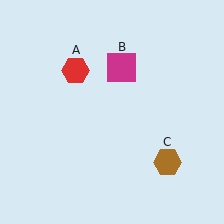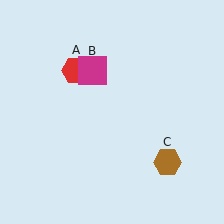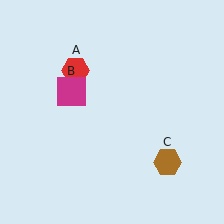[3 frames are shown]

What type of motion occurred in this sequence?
The magenta square (object B) rotated counterclockwise around the center of the scene.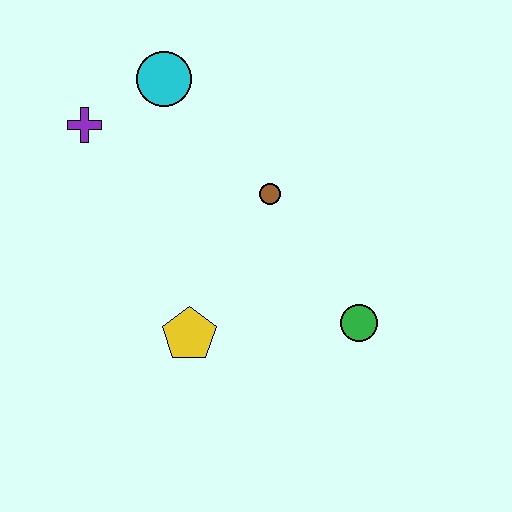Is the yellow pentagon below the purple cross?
Yes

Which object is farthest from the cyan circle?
The green circle is farthest from the cyan circle.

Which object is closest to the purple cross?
The cyan circle is closest to the purple cross.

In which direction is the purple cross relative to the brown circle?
The purple cross is to the left of the brown circle.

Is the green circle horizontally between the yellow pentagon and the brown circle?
No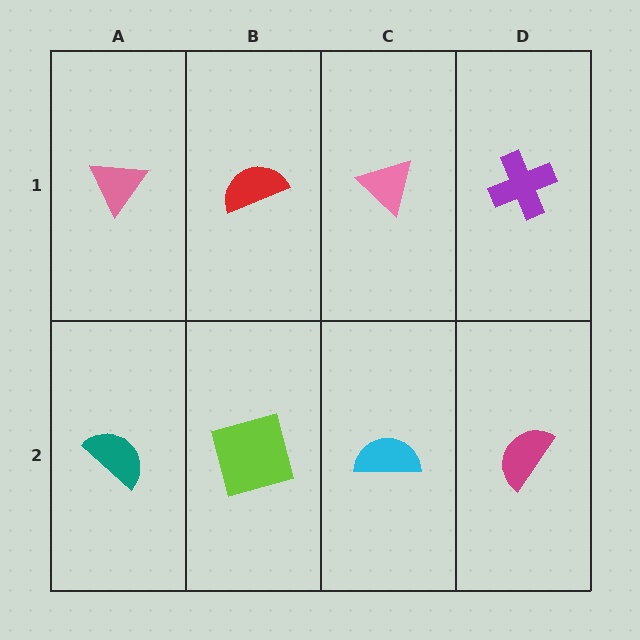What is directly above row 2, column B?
A red semicircle.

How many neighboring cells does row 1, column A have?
2.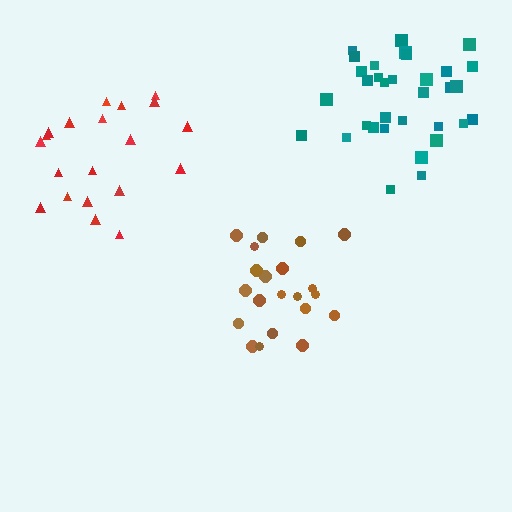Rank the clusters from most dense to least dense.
teal, brown, red.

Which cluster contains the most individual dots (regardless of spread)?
Teal (33).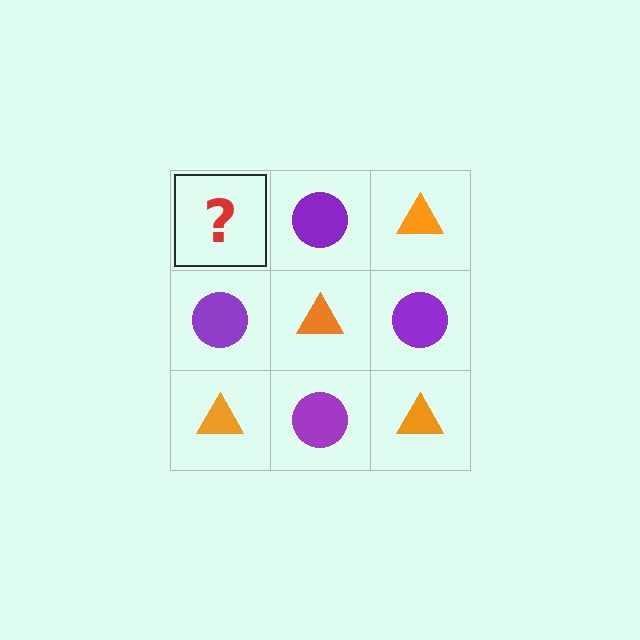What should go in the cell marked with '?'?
The missing cell should contain an orange triangle.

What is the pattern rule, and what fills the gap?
The rule is that it alternates orange triangle and purple circle in a checkerboard pattern. The gap should be filled with an orange triangle.